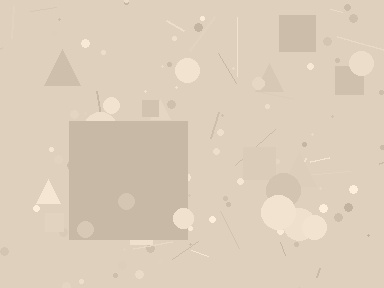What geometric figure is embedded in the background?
A square is embedded in the background.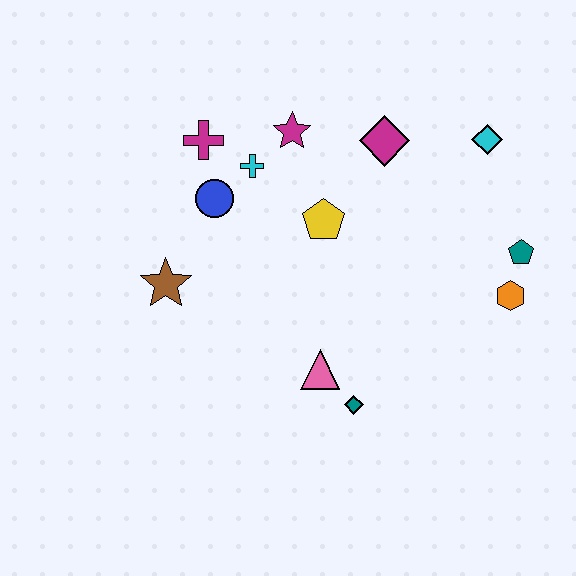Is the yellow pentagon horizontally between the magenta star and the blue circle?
No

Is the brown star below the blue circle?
Yes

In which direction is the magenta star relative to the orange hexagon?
The magenta star is to the left of the orange hexagon.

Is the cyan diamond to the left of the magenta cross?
No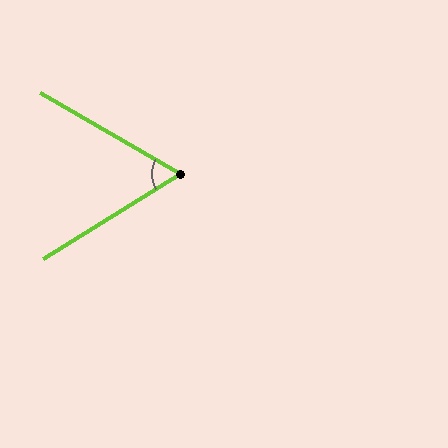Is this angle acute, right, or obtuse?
It is acute.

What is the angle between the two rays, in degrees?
Approximately 62 degrees.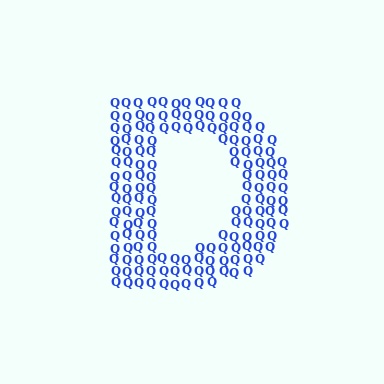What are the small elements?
The small elements are letter Q's.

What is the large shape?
The large shape is the letter D.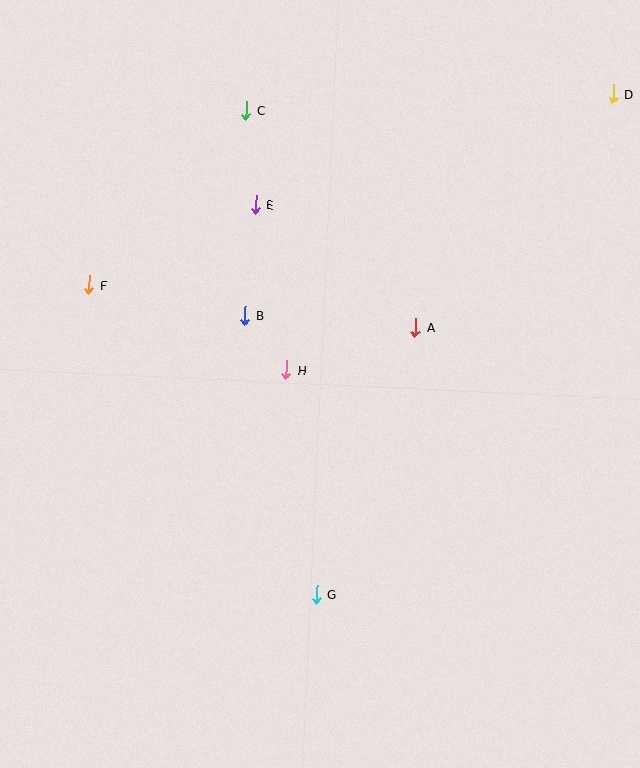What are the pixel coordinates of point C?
Point C is at (246, 111).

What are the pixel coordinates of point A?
Point A is at (415, 328).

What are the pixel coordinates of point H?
Point H is at (286, 370).